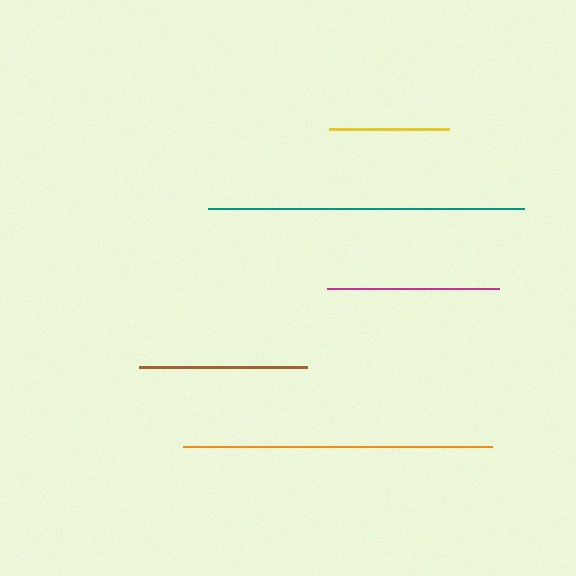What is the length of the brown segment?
The brown segment is approximately 168 pixels long.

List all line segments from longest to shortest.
From longest to shortest: teal, orange, magenta, brown, yellow.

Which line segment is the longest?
The teal line is the longest at approximately 316 pixels.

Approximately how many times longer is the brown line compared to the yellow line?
The brown line is approximately 1.4 times the length of the yellow line.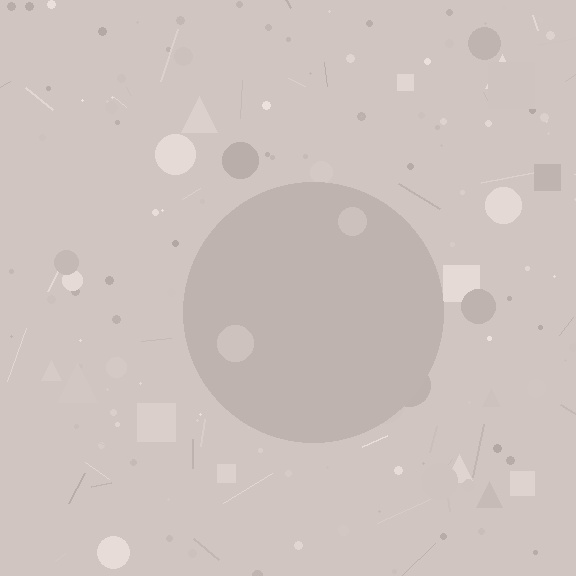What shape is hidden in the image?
A circle is hidden in the image.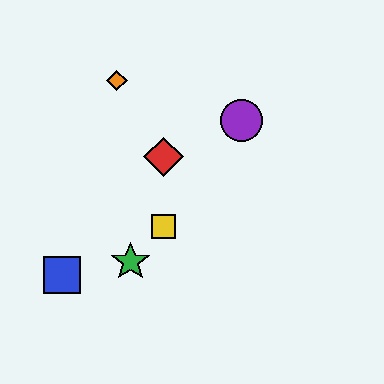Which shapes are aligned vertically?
The red diamond, the yellow square are aligned vertically.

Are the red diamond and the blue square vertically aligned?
No, the red diamond is at x≈164 and the blue square is at x≈62.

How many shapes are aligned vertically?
2 shapes (the red diamond, the yellow square) are aligned vertically.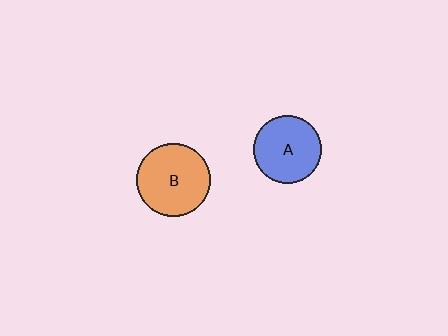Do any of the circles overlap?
No, none of the circles overlap.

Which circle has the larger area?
Circle B (orange).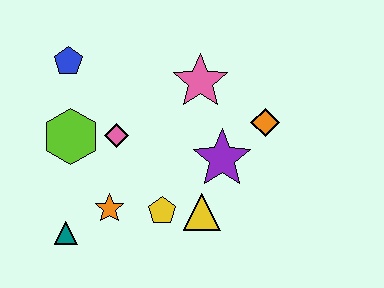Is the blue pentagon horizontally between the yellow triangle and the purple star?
No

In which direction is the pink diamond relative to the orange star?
The pink diamond is above the orange star.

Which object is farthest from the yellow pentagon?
The blue pentagon is farthest from the yellow pentagon.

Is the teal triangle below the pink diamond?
Yes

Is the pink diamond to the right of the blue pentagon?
Yes